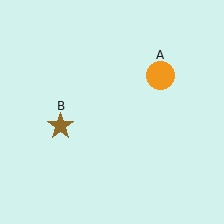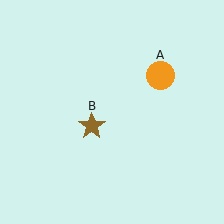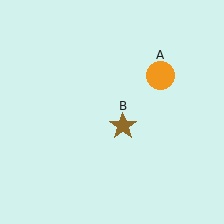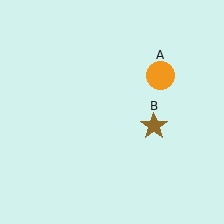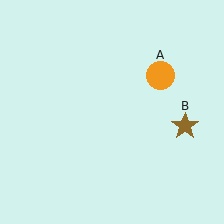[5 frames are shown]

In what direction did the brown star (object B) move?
The brown star (object B) moved right.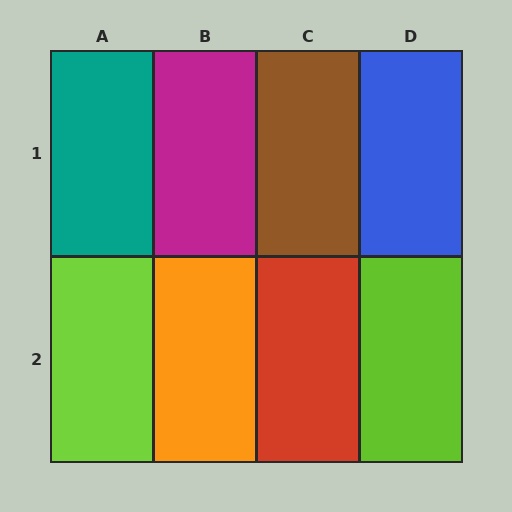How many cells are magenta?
1 cell is magenta.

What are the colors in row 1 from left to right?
Teal, magenta, brown, blue.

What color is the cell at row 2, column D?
Lime.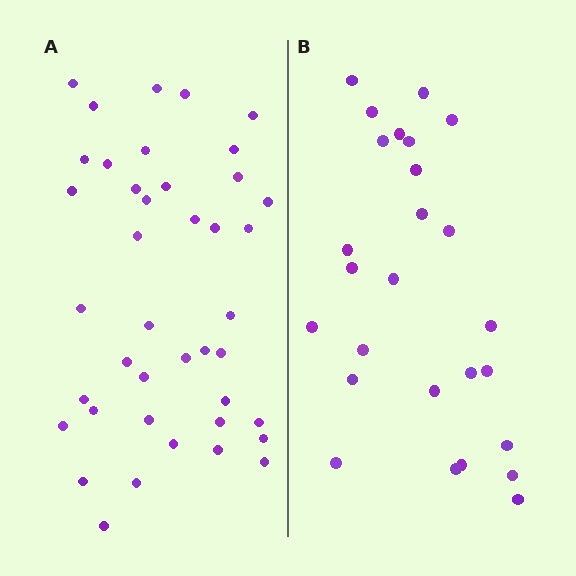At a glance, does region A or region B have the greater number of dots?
Region A (the left region) has more dots.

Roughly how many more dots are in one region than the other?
Region A has approximately 15 more dots than region B.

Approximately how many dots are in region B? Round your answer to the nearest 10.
About 30 dots. (The exact count is 26, which rounds to 30.)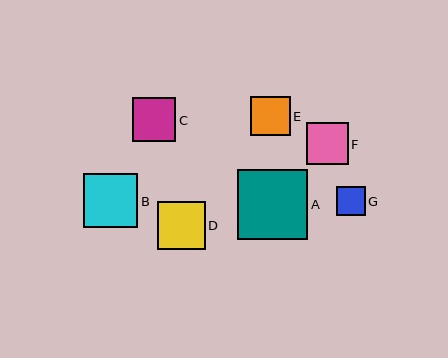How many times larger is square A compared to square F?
Square A is approximately 1.7 times the size of square F.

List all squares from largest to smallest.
From largest to smallest: A, B, D, C, F, E, G.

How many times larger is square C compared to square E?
Square C is approximately 1.1 times the size of square E.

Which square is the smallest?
Square G is the smallest with a size of approximately 29 pixels.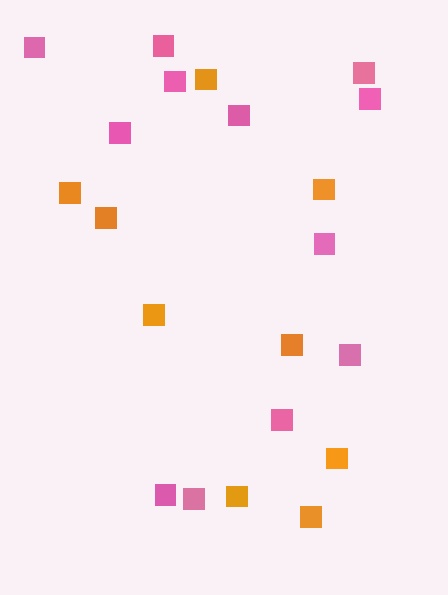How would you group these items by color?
There are 2 groups: one group of orange squares (9) and one group of pink squares (12).